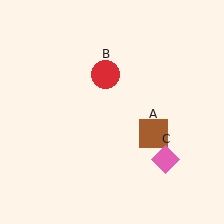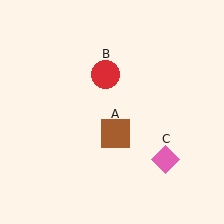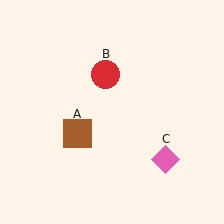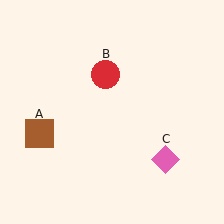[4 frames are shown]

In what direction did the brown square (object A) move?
The brown square (object A) moved left.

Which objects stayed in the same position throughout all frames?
Red circle (object B) and pink diamond (object C) remained stationary.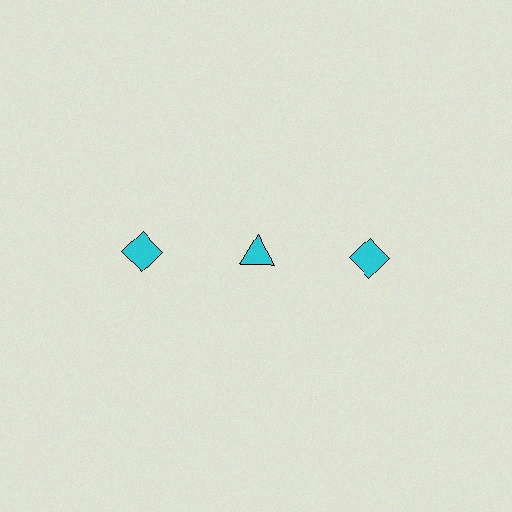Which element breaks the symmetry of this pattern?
The cyan triangle in the top row, second from left column breaks the symmetry. All other shapes are cyan diamonds.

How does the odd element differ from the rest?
It has a different shape: triangle instead of diamond.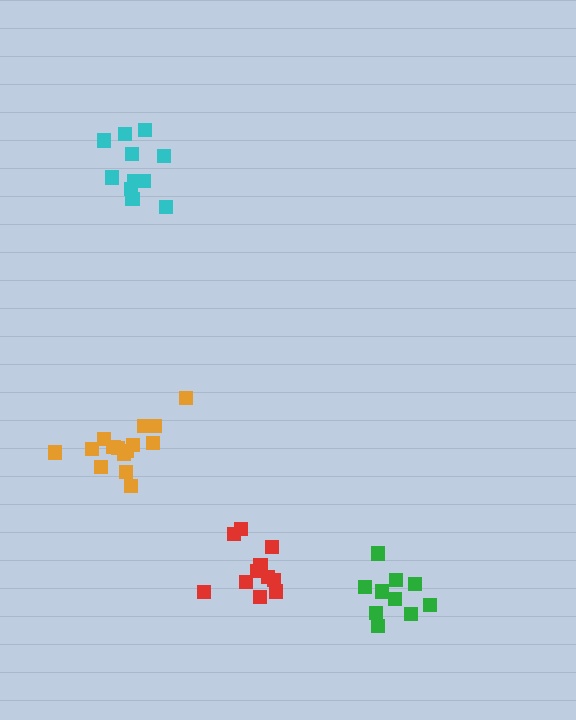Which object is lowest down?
The green cluster is bottommost.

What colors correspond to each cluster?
The clusters are colored: green, red, cyan, orange.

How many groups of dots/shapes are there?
There are 4 groups.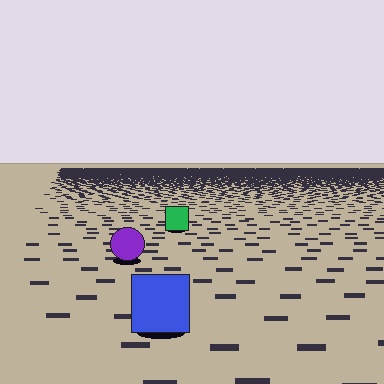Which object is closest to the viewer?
The blue square is closest. The texture marks near it are larger and more spread out.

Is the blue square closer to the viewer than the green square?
Yes. The blue square is closer — you can tell from the texture gradient: the ground texture is coarser near it.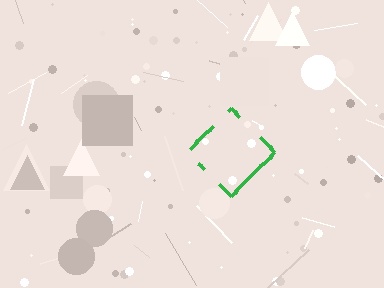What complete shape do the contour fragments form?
The contour fragments form a diamond.